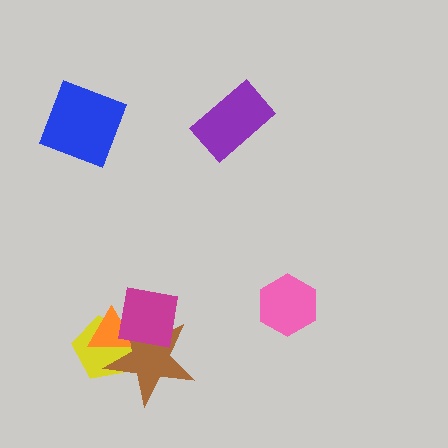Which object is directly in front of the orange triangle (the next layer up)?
The brown star is directly in front of the orange triangle.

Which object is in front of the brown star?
The magenta square is in front of the brown star.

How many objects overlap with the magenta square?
3 objects overlap with the magenta square.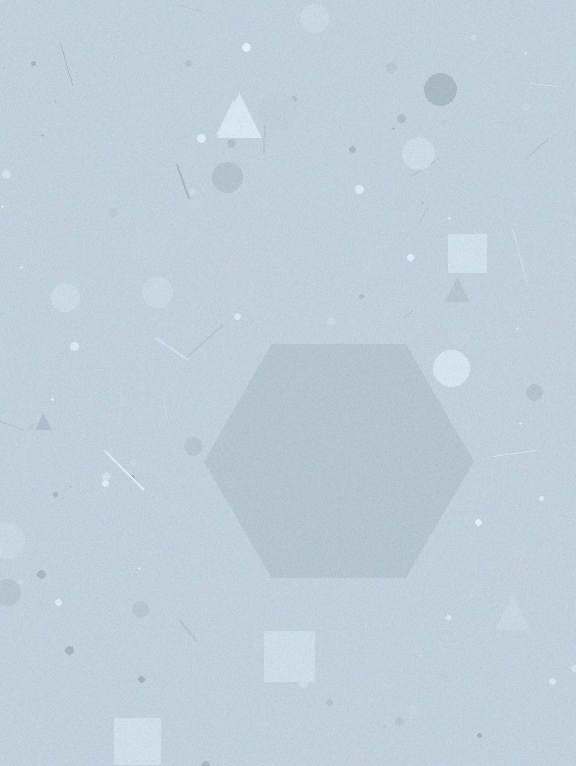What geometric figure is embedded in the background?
A hexagon is embedded in the background.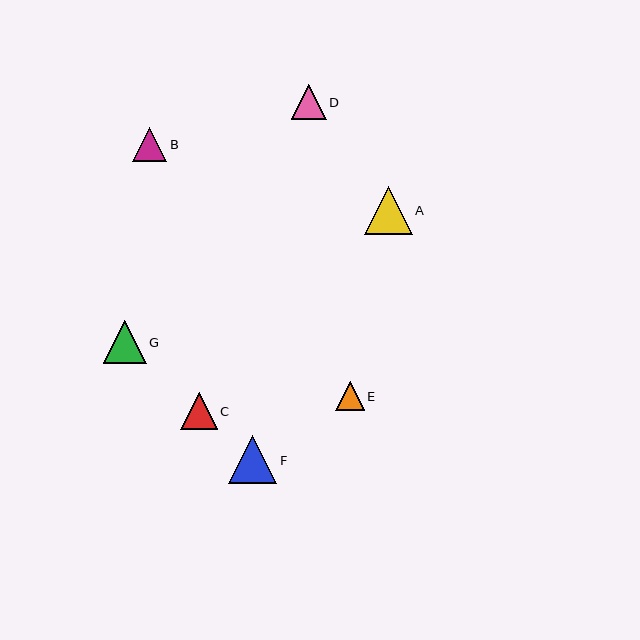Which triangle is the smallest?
Triangle E is the smallest with a size of approximately 29 pixels.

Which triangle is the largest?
Triangle F is the largest with a size of approximately 48 pixels.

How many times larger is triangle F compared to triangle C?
Triangle F is approximately 1.3 times the size of triangle C.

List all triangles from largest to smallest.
From largest to smallest: F, A, G, C, D, B, E.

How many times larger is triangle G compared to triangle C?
Triangle G is approximately 1.2 times the size of triangle C.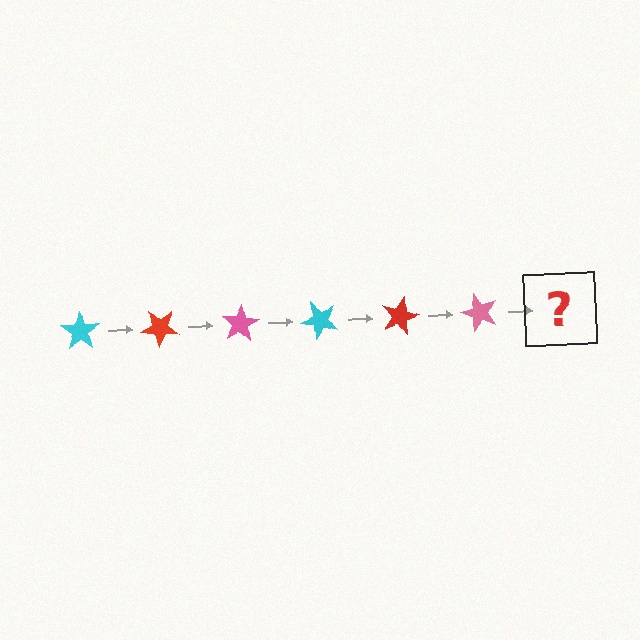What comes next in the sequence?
The next element should be a cyan star, rotated 240 degrees from the start.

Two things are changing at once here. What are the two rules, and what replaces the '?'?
The two rules are that it rotates 40 degrees each step and the color cycles through cyan, red, and pink. The '?' should be a cyan star, rotated 240 degrees from the start.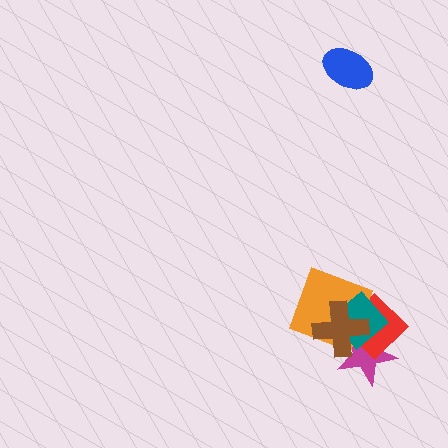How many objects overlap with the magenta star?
4 objects overlap with the magenta star.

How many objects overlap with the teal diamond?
4 objects overlap with the teal diamond.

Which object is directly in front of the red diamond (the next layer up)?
The orange diamond is directly in front of the red diamond.